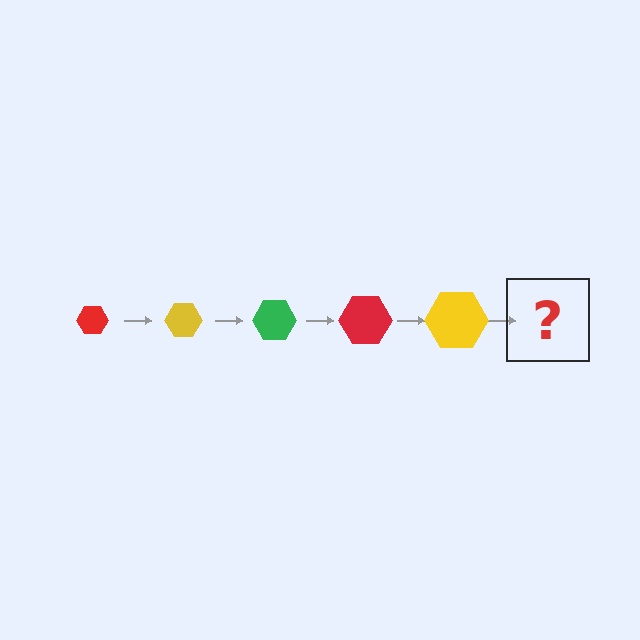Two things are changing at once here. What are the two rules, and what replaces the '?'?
The two rules are that the hexagon grows larger each step and the color cycles through red, yellow, and green. The '?' should be a green hexagon, larger than the previous one.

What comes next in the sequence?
The next element should be a green hexagon, larger than the previous one.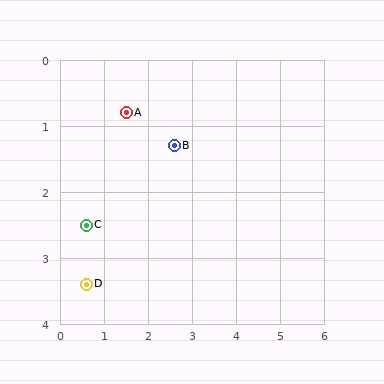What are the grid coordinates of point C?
Point C is at approximately (0.6, 2.5).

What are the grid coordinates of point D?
Point D is at approximately (0.6, 3.4).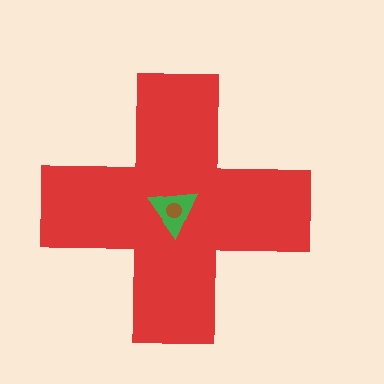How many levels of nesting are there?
3.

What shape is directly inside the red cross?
The green triangle.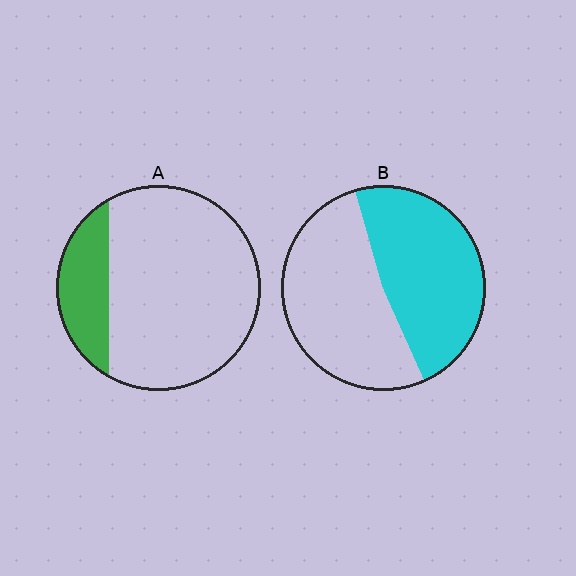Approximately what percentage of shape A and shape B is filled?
A is approximately 20% and B is approximately 50%.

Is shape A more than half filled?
No.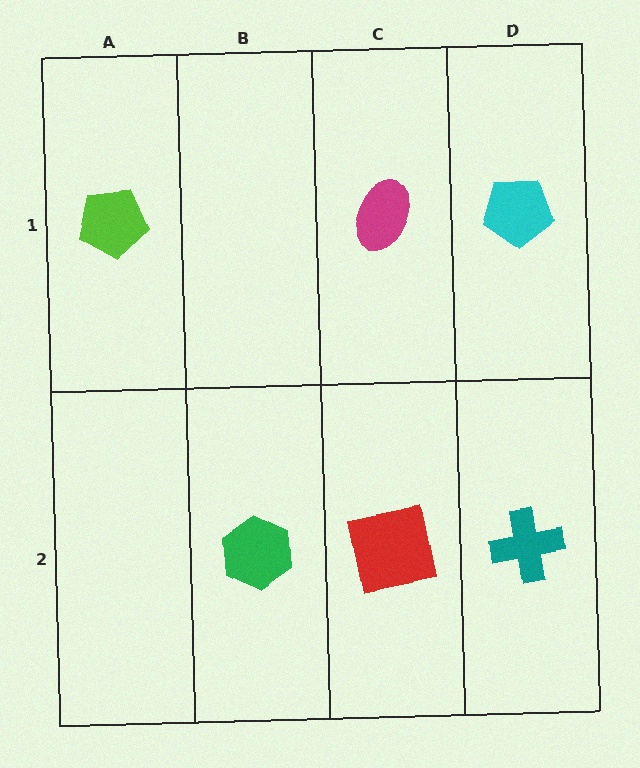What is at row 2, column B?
A green hexagon.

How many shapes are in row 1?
3 shapes.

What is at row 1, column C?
A magenta ellipse.